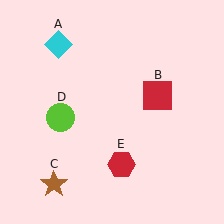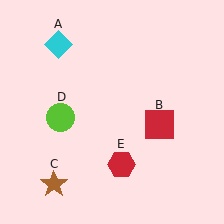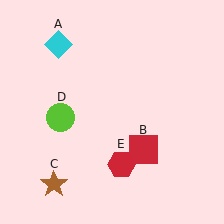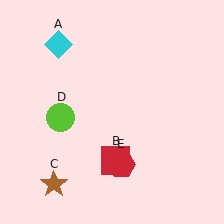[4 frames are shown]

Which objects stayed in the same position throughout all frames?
Cyan diamond (object A) and brown star (object C) and lime circle (object D) and red hexagon (object E) remained stationary.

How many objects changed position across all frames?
1 object changed position: red square (object B).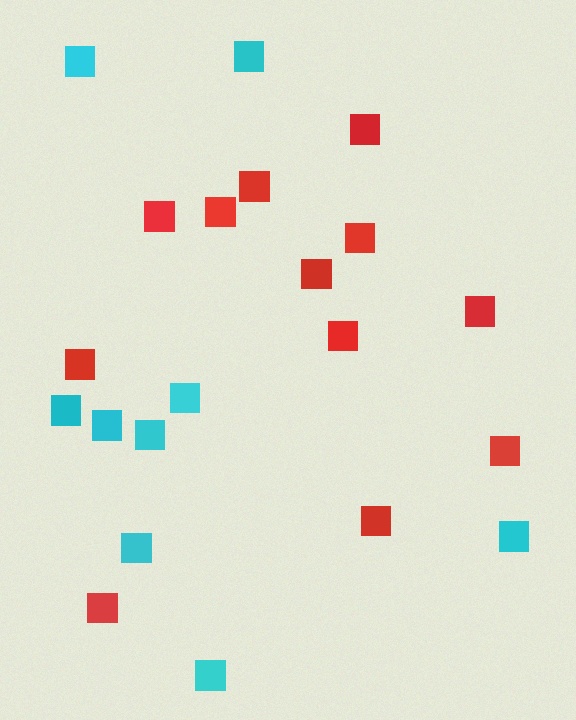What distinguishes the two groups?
There are 2 groups: one group of cyan squares (9) and one group of red squares (12).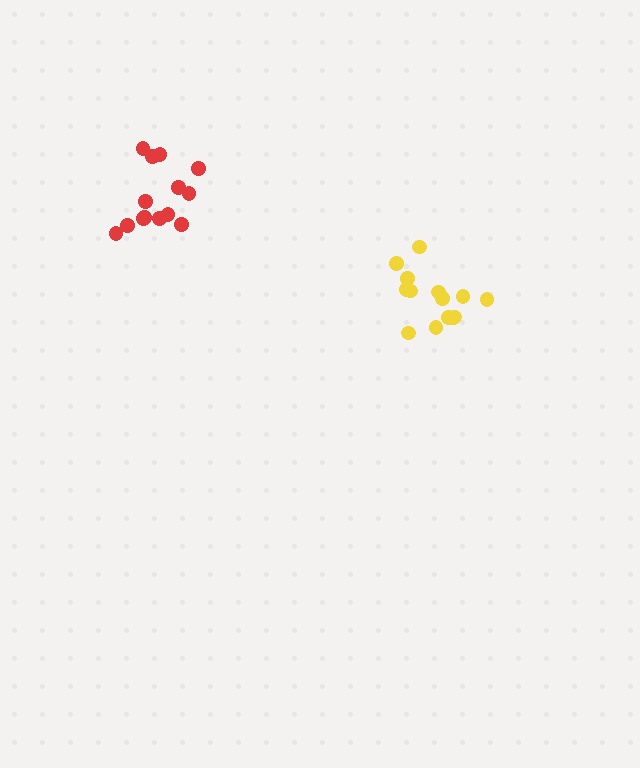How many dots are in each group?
Group 1: 14 dots, Group 2: 14 dots (28 total).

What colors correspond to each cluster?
The clusters are colored: yellow, red.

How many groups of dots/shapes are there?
There are 2 groups.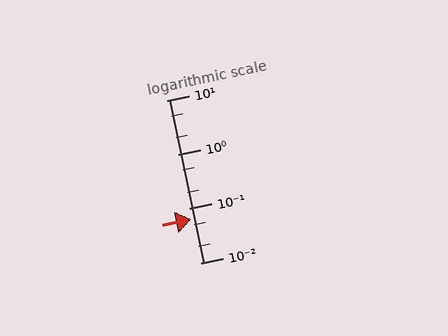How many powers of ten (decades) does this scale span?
The scale spans 3 decades, from 0.01 to 10.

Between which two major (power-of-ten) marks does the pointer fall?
The pointer is between 0.01 and 0.1.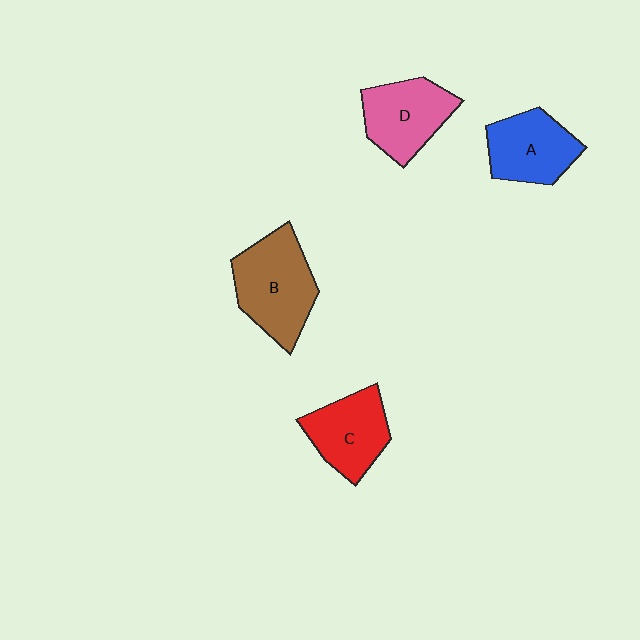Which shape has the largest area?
Shape B (brown).